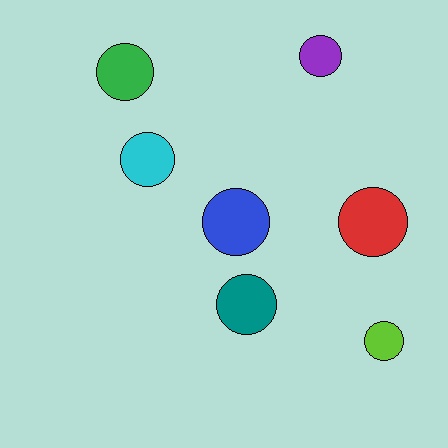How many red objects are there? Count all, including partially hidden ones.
There is 1 red object.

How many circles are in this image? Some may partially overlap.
There are 7 circles.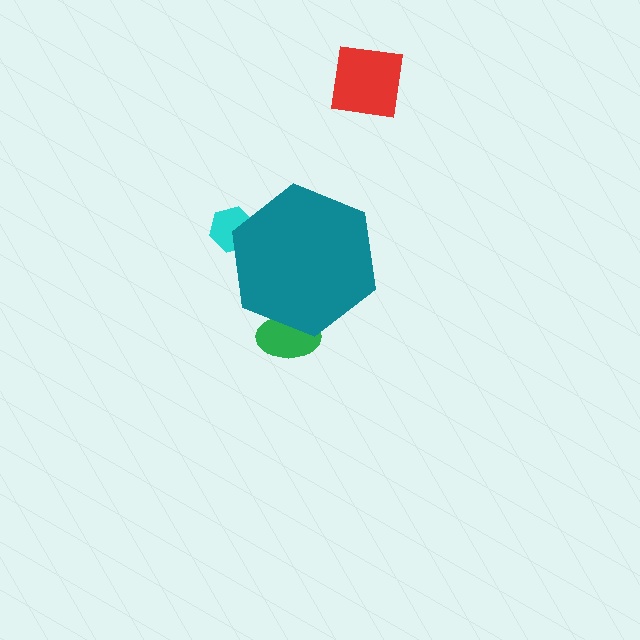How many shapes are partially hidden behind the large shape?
2 shapes are partially hidden.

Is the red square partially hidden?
No, the red square is fully visible.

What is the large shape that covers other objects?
A teal hexagon.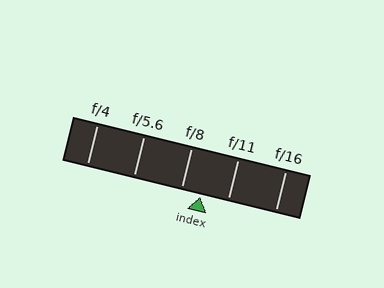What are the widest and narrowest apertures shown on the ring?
The widest aperture shown is f/4 and the narrowest is f/16.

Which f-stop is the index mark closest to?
The index mark is closest to f/8.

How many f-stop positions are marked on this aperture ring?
There are 5 f-stop positions marked.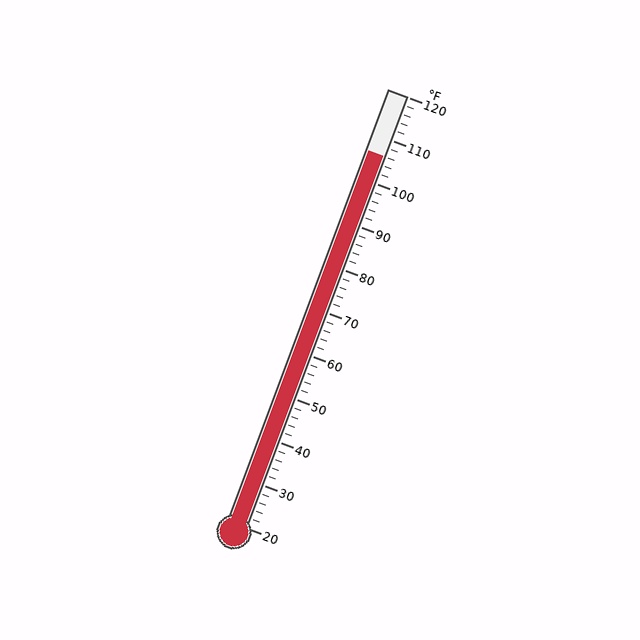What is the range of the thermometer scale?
The thermometer scale ranges from 20°F to 120°F.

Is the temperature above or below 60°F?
The temperature is above 60°F.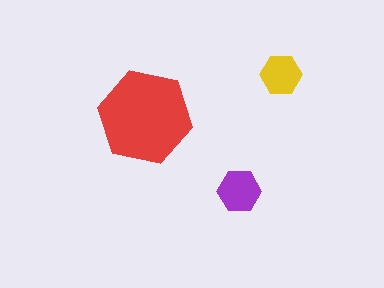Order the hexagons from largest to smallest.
the red one, the purple one, the yellow one.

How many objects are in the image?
There are 3 objects in the image.